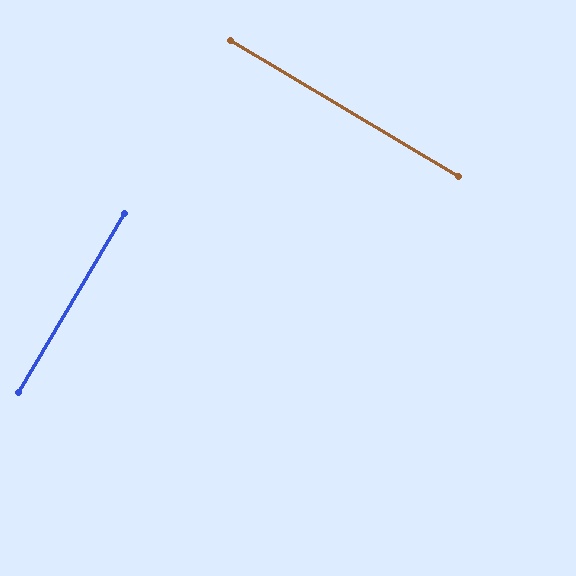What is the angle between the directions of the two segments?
Approximately 90 degrees.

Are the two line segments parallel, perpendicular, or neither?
Perpendicular — they meet at approximately 90°.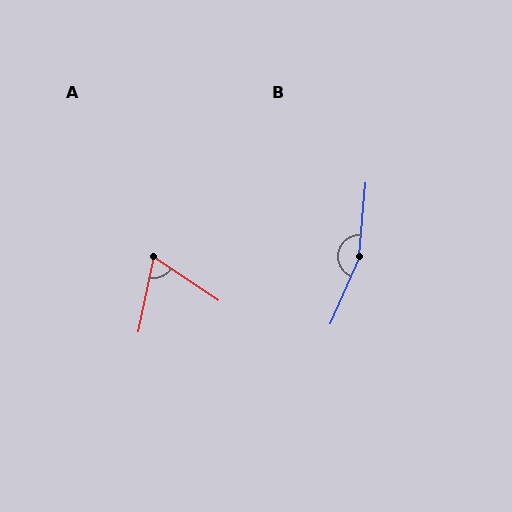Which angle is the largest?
B, at approximately 161 degrees.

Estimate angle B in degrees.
Approximately 161 degrees.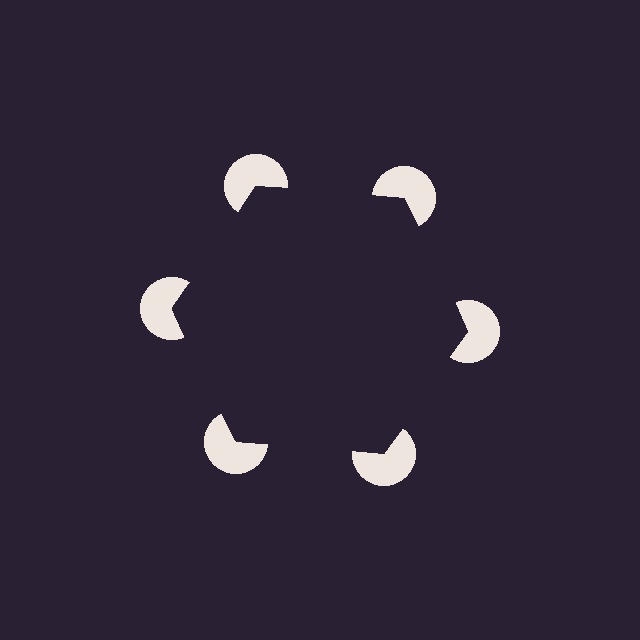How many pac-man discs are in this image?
There are 6 — one at each vertex of the illusory hexagon.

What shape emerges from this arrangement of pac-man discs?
An illusory hexagon — its edges are inferred from the aligned wedge cuts in the pac-man discs, not physically drawn.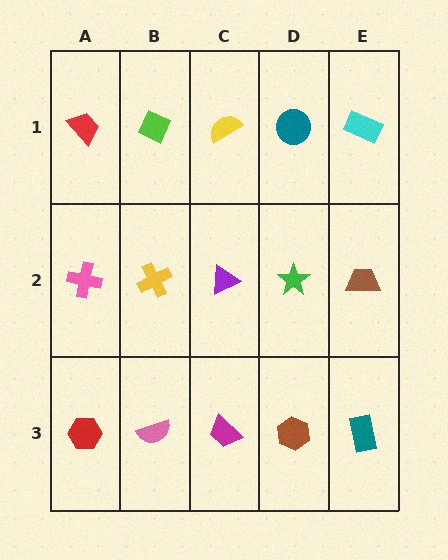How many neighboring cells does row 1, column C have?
3.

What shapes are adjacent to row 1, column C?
A purple triangle (row 2, column C), a lime diamond (row 1, column B), a teal circle (row 1, column D).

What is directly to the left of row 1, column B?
A red trapezoid.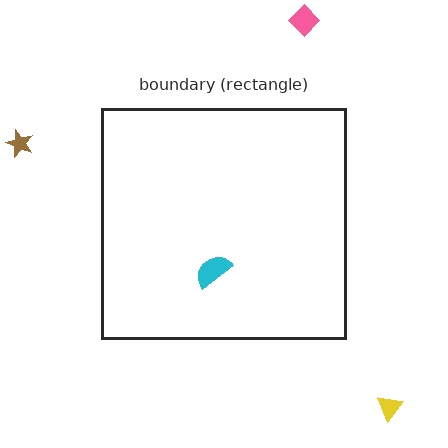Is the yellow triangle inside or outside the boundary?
Outside.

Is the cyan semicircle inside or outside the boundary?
Inside.